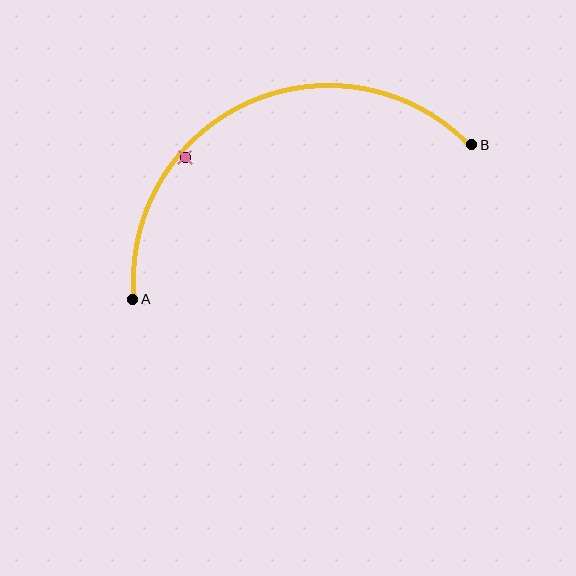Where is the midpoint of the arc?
The arc midpoint is the point on the curve farthest from the straight line joining A and B. It sits above that line.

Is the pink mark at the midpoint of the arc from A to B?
No — the pink mark does not lie on the arc at all. It sits slightly inside the curve.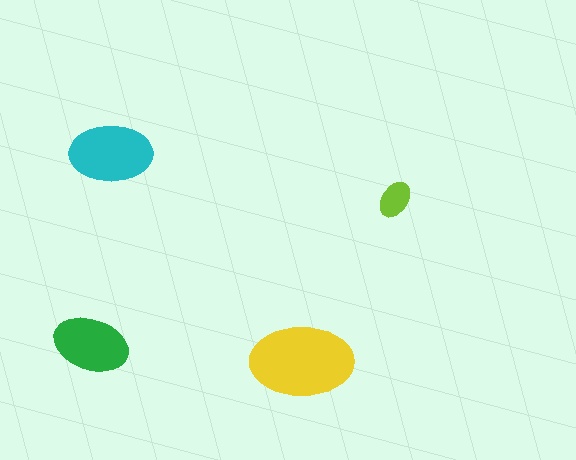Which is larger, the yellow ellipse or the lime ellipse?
The yellow one.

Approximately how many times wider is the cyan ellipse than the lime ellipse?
About 2 times wider.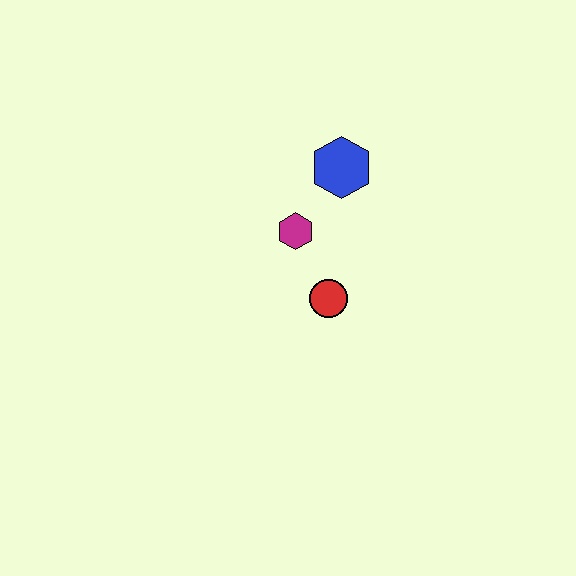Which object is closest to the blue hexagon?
The magenta hexagon is closest to the blue hexagon.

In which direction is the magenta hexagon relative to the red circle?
The magenta hexagon is above the red circle.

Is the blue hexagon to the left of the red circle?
No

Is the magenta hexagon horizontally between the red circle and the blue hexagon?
No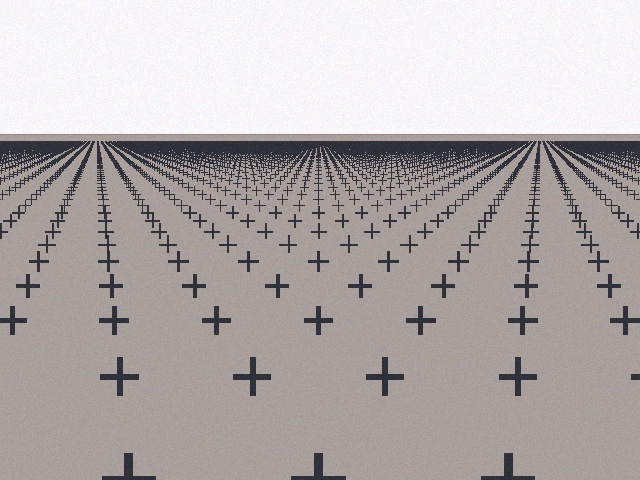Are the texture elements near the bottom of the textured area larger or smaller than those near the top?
Larger. Near the bottom, elements are closer to the viewer and appear at a bigger on-screen size.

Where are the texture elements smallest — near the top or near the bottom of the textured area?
Near the top.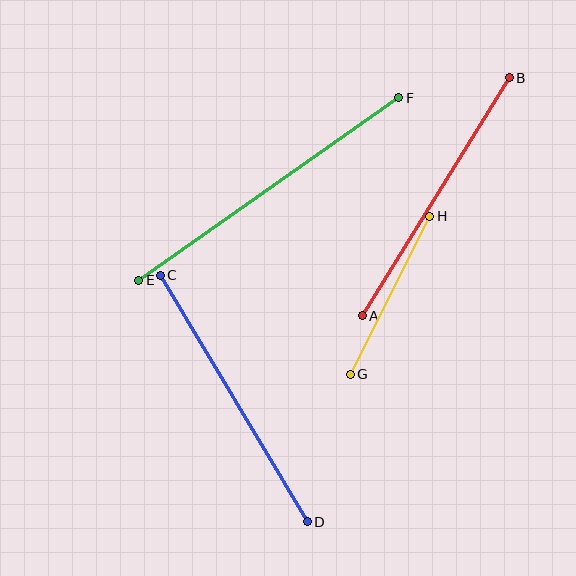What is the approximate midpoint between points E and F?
The midpoint is at approximately (269, 189) pixels.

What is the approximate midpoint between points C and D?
The midpoint is at approximately (234, 398) pixels.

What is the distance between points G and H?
The distance is approximately 177 pixels.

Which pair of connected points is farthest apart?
Points E and F are farthest apart.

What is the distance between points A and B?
The distance is approximately 280 pixels.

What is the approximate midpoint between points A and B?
The midpoint is at approximately (436, 197) pixels.